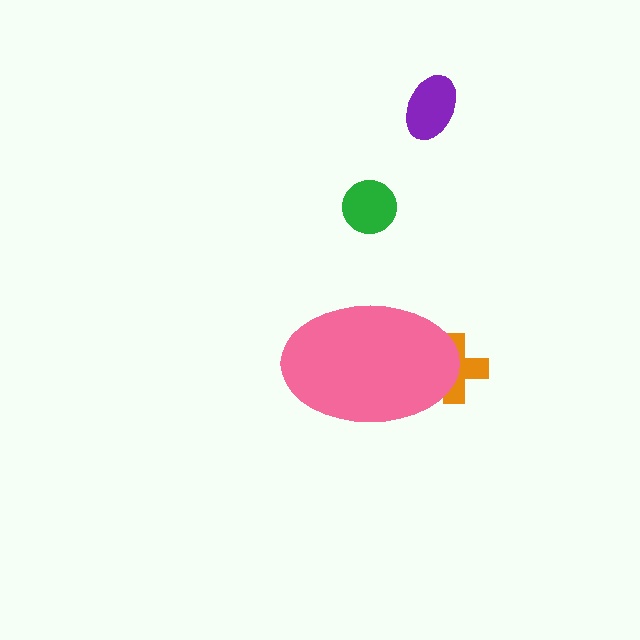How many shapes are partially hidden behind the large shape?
1 shape is partially hidden.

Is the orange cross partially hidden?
Yes, the orange cross is partially hidden behind the pink ellipse.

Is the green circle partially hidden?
No, the green circle is fully visible.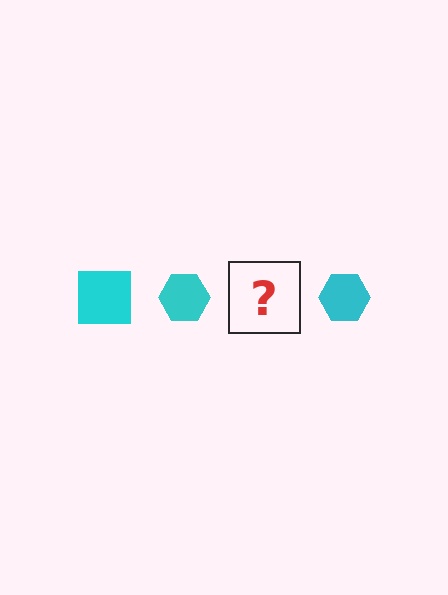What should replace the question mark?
The question mark should be replaced with a cyan square.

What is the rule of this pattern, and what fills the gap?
The rule is that the pattern cycles through square, hexagon shapes in cyan. The gap should be filled with a cyan square.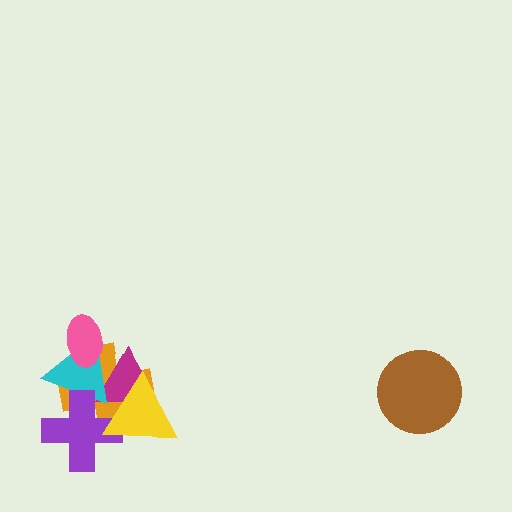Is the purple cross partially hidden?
Yes, it is partially covered by another shape.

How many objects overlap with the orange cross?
5 objects overlap with the orange cross.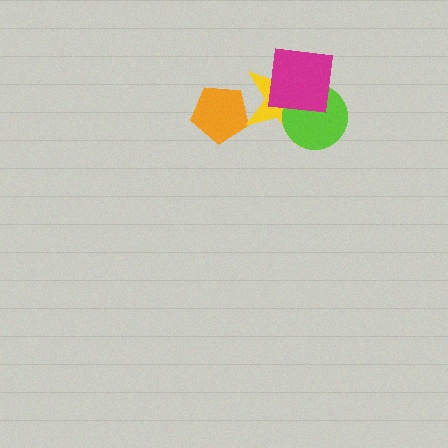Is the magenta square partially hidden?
No, no other shape covers it.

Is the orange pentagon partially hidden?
Yes, it is partially covered by another shape.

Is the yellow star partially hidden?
Yes, it is partially covered by another shape.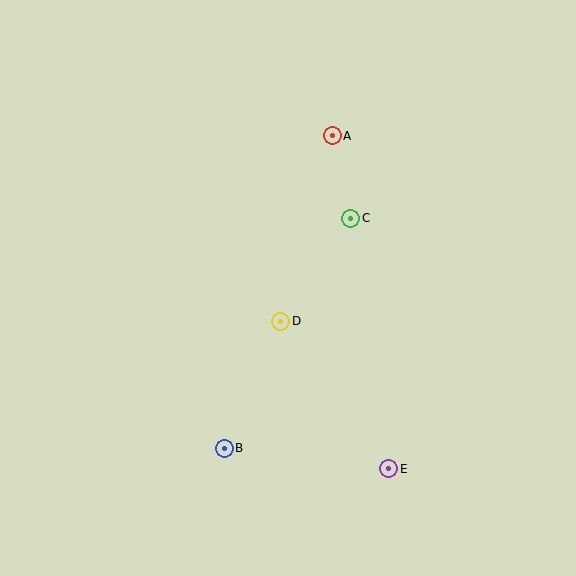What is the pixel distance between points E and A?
The distance between E and A is 338 pixels.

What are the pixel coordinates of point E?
Point E is at (389, 469).